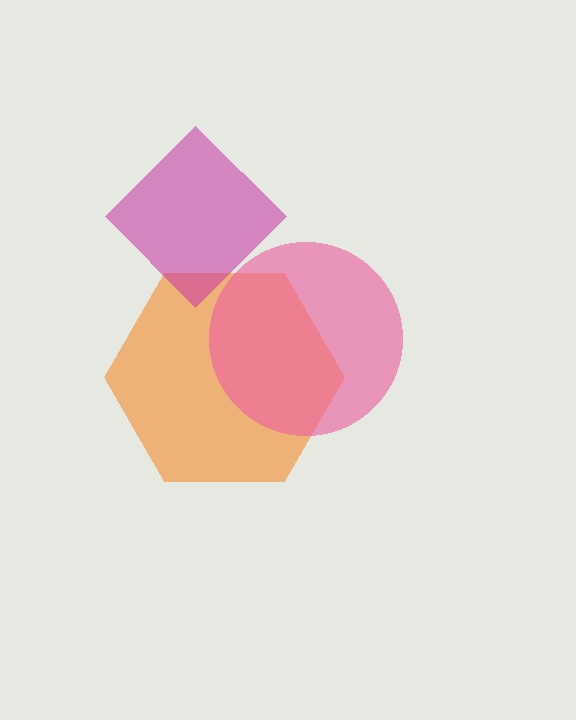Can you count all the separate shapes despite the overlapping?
Yes, there are 3 separate shapes.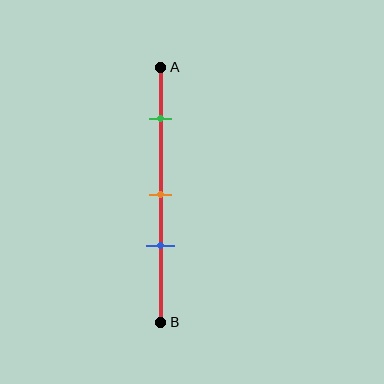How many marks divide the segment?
There are 3 marks dividing the segment.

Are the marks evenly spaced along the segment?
No, the marks are not evenly spaced.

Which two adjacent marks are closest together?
The orange and blue marks are the closest adjacent pair.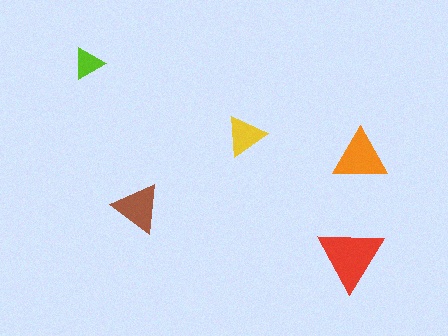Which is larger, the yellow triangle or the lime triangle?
The yellow one.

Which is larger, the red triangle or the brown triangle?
The red one.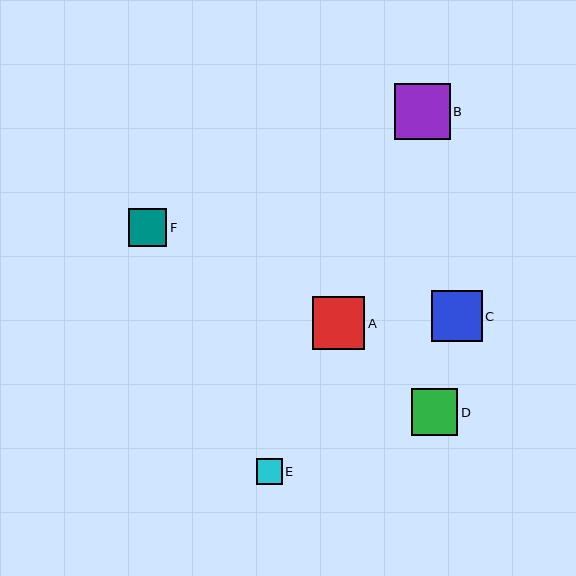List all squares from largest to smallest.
From largest to smallest: B, A, C, D, F, E.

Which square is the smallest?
Square E is the smallest with a size of approximately 26 pixels.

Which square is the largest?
Square B is the largest with a size of approximately 56 pixels.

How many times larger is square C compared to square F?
Square C is approximately 1.3 times the size of square F.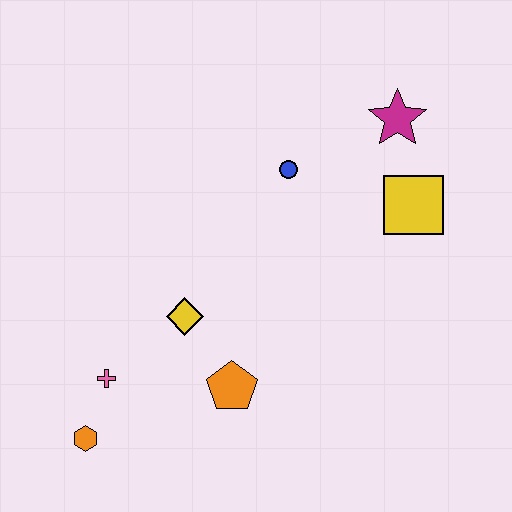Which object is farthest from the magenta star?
The orange hexagon is farthest from the magenta star.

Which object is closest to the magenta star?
The yellow square is closest to the magenta star.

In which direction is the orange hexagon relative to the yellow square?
The orange hexagon is to the left of the yellow square.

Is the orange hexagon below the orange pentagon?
Yes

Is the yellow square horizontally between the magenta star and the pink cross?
No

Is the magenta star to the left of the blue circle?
No